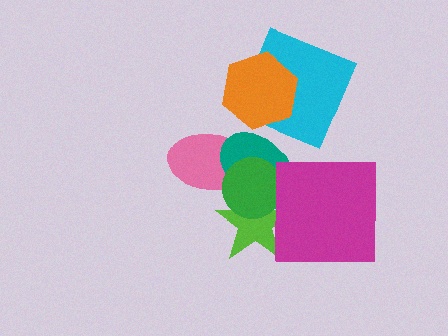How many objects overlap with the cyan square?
1 object overlaps with the cyan square.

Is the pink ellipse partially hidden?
Yes, it is partially covered by another shape.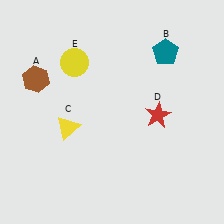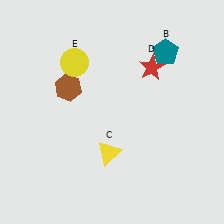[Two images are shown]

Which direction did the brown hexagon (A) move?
The brown hexagon (A) moved right.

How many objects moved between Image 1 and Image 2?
3 objects moved between the two images.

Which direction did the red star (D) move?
The red star (D) moved up.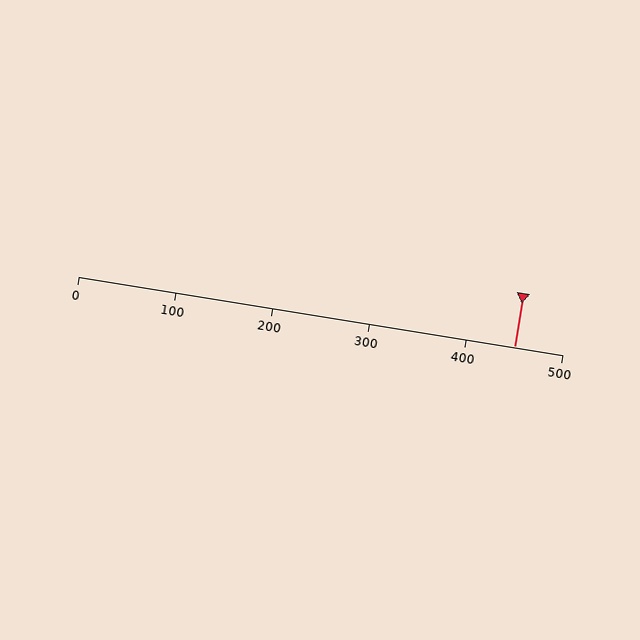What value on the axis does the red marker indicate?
The marker indicates approximately 450.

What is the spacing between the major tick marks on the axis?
The major ticks are spaced 100 apart.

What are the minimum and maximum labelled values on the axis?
The axis runs from 0 to 500.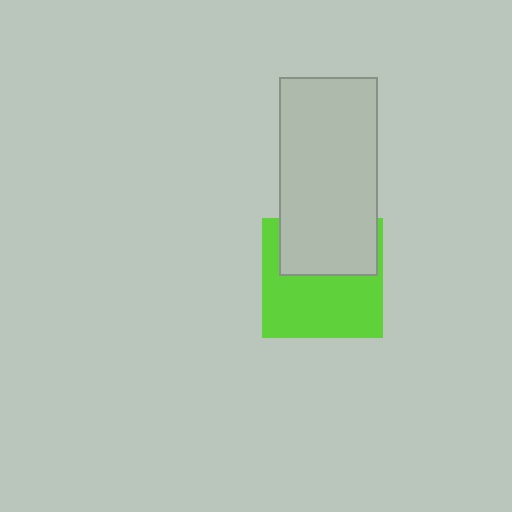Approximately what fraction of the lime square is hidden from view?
Roughly 39% of the lime square is hidden behind the light gray rectangle.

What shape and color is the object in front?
The object in front is a light gray rectangle.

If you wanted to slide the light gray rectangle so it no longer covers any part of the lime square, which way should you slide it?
Slide it up — that is the most direct way to separate the two shapes.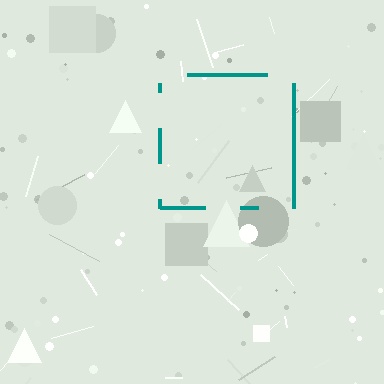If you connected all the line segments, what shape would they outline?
They would outline a square.